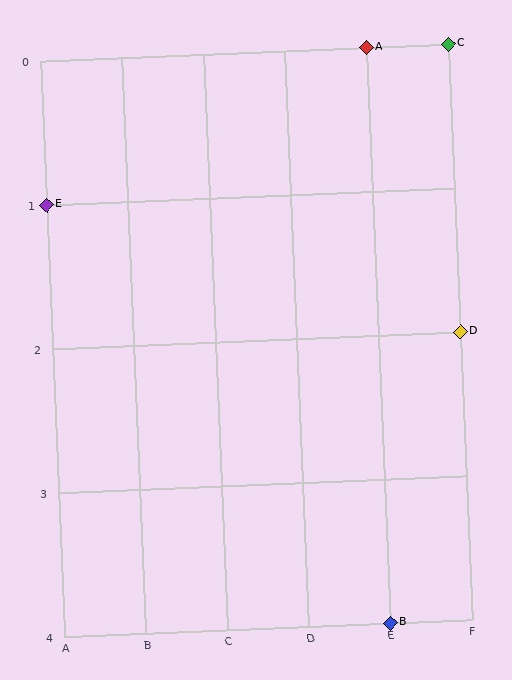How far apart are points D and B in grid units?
Points D and B are 1 column and 2 rows apart (about 2.2 grid units diagonally).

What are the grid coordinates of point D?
Point D is at grid coordinates (F, 2).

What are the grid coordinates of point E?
Point E is at grid coordinates (A, 1).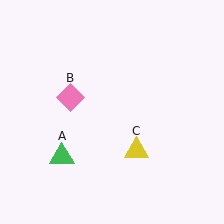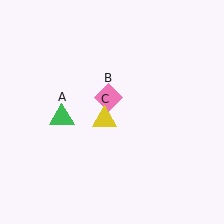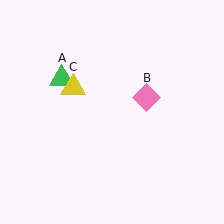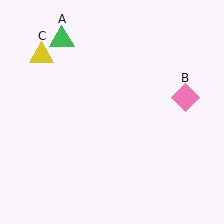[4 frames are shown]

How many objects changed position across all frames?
3 objects changed position: green triangle (object A), pink diamond (object B), yellow triangle (object C).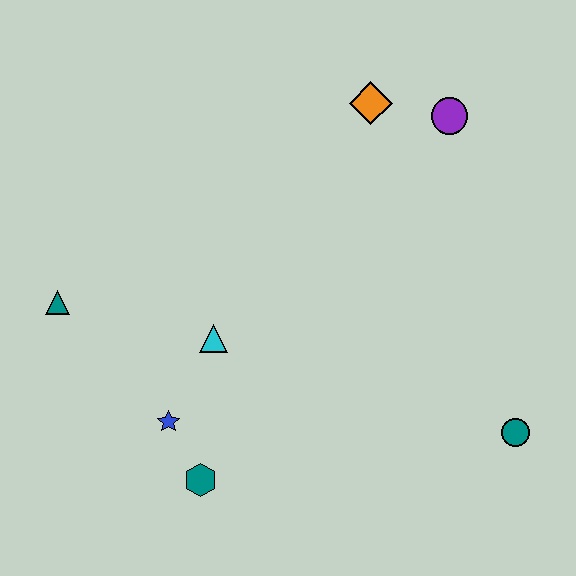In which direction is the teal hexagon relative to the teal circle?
The teal hexagon is to the left of the teal circle.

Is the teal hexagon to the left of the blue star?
No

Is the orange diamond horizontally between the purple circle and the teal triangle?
Yes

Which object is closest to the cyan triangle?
The blue star is closest to the cyan triangle.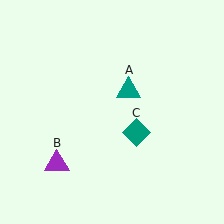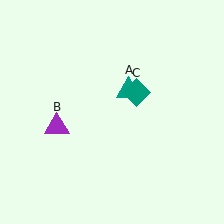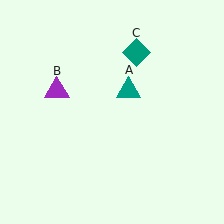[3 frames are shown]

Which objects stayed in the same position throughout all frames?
Teal triangle (object A) remained stationary.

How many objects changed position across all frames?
2 objects changed position: purple triangle (object B), teal diamond (object C).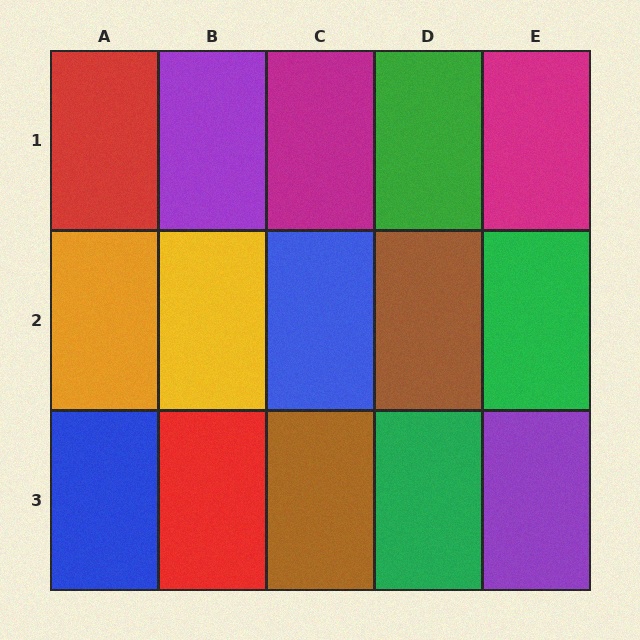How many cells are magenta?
2 cells are magenta.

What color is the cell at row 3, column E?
Purple.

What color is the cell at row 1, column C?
Magenta.